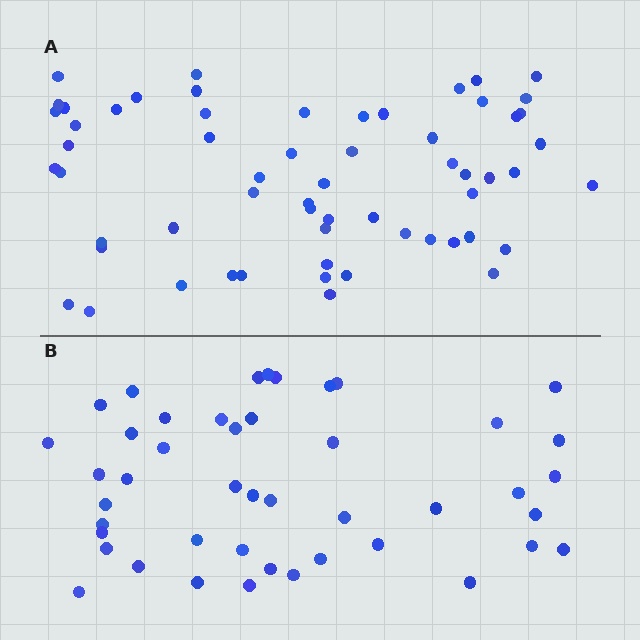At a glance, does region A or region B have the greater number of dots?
Region A (the top region) has more dots.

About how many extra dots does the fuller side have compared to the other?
Region A has approximately 15 more dots than region B.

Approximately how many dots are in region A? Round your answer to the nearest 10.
About 60 dots.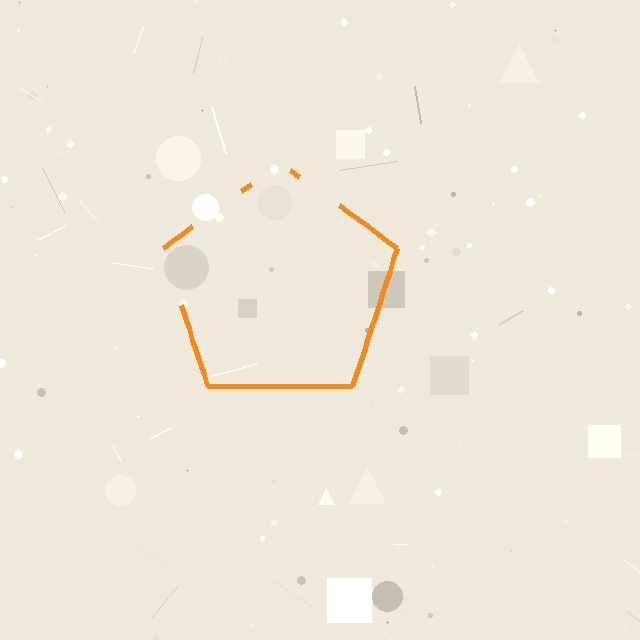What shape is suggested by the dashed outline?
The dashed outline suggests a pentagon.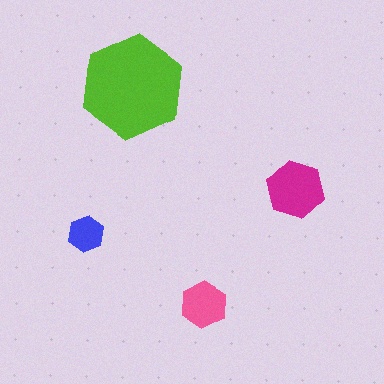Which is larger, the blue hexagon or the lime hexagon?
The lime one.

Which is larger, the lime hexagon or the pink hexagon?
The lime one.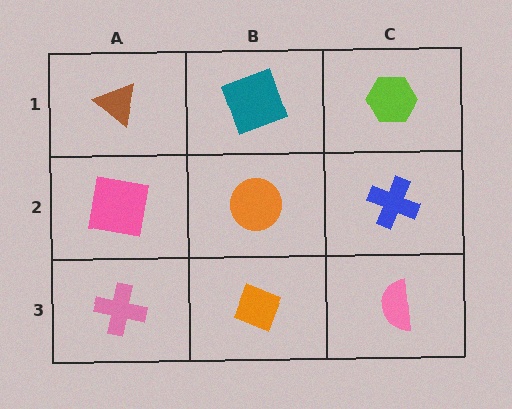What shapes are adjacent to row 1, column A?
A pink square (row 2, column A), a teal square (row 1, column B).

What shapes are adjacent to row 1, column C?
A blue cross (row 2, column C), a teal square (row 1, column B).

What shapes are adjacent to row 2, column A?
A brown triangle (row 1, column A), a pink cross (row 3, column A), an orange circle (row 2, column B).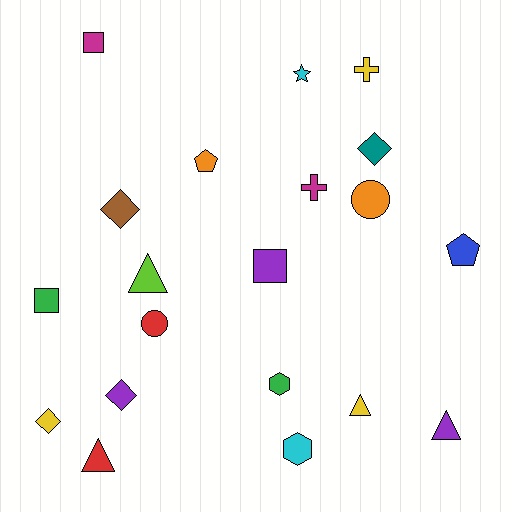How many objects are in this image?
There are 20 objects.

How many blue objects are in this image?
There is 1 blue object.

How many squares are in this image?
There are 3 squares.